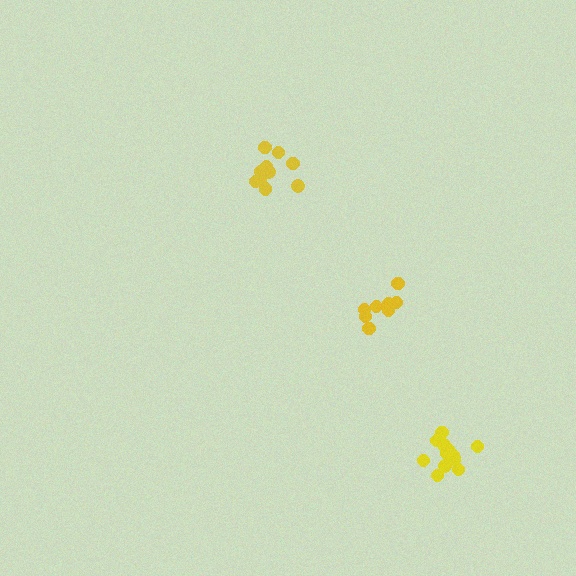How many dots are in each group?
Group 1: 8 dots, Group 2: 12 dots, Group 3: 10 dots (30 total).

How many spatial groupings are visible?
There are 3 spatial groupings.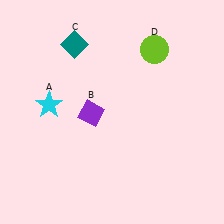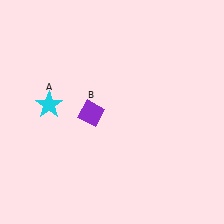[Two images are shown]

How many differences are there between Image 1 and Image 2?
There are 2 differences between the two images.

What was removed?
The teal diamond (C), the lime circle (D) were removed in Image 2.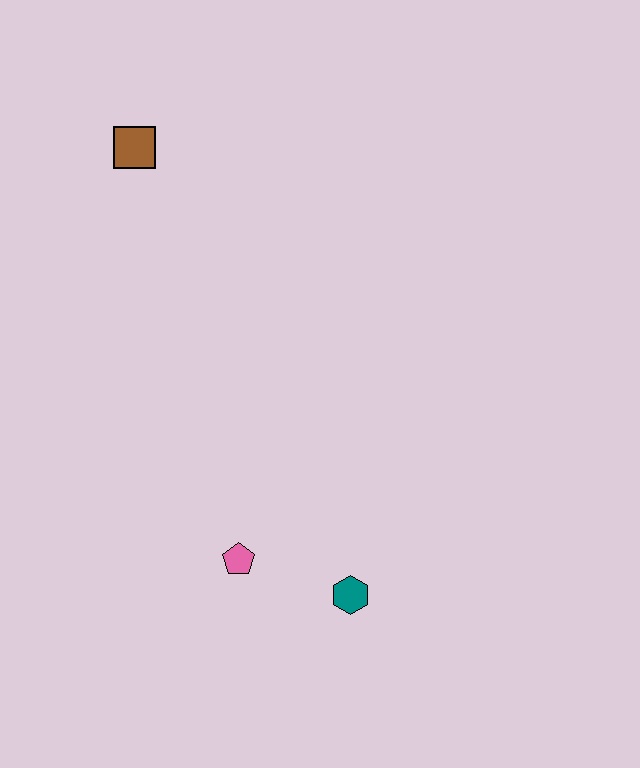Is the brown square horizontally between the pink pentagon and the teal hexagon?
No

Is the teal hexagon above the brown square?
No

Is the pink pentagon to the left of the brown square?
No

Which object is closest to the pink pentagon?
The teal hexagon is closest to the pink pentagon.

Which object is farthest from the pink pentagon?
The brown square is farthest from the pink pentagon.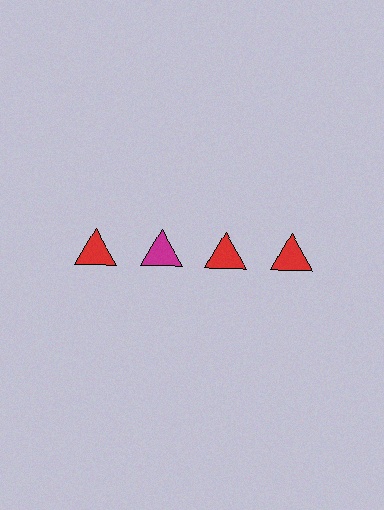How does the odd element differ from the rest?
It has a different color: magenta instead of red.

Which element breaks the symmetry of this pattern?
The magenta triangle in the top row, second from left column breaks the symmetry. All other shapes are red triangles.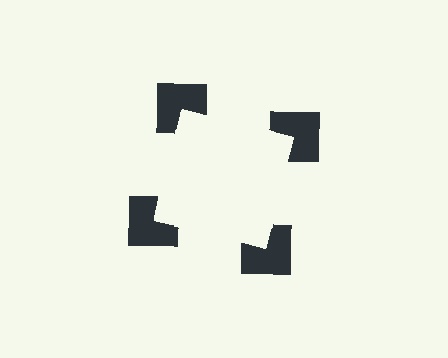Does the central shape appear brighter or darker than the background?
It typically appears slightly brighter than the background, even though no actual brightness change is drawn.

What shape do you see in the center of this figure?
An illusory square — its edges are inferred from the aligned wedge cuts in the notched squares, not physically drawn.